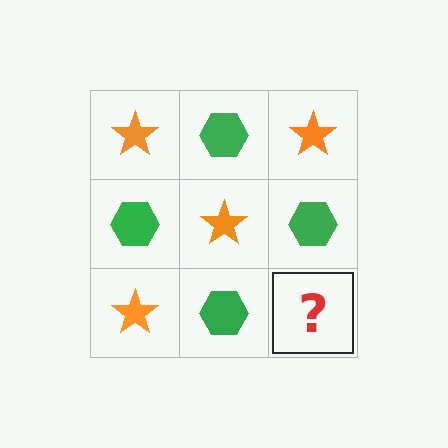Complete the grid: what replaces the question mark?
The question mark should be replaced with an orange star.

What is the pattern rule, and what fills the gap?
The rule is that it alternates orange star and green hexagon in a checkerboard pattern. The gap should be filled with an orange star.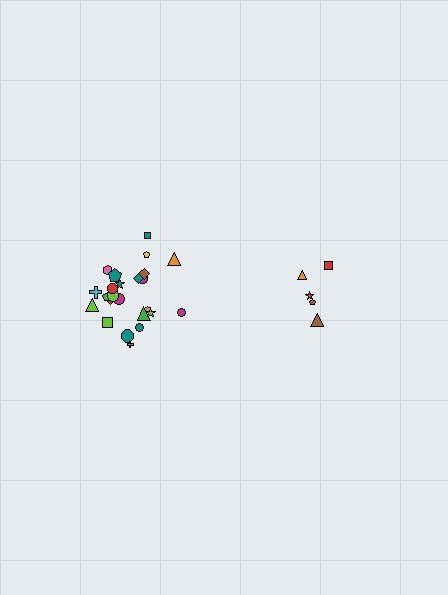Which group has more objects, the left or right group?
The left group.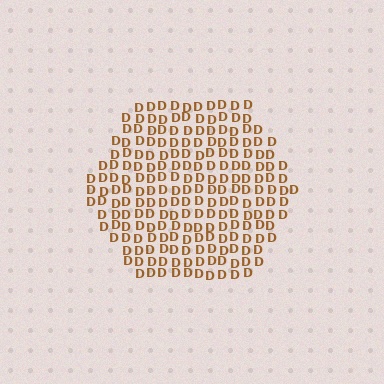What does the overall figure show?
The overall figure shows a hexagon.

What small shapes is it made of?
It is made of small letter D's.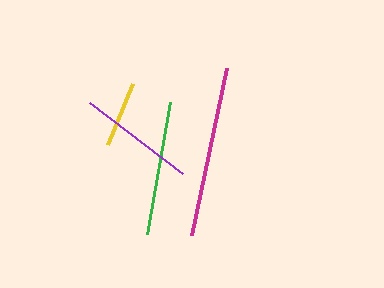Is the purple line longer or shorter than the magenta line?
The magenta line is longer than the purple line.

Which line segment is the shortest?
The yellow line is the shortest at approximately 66 pixels.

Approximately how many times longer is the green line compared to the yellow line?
The green line is approximately 2.0 times the length of the yellow line.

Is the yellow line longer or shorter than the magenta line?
The magenta line is longer than the yellow line.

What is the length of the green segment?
The green segment is approximately 133 pixels long.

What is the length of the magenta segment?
The magenta segment is approximately 171 pixels long.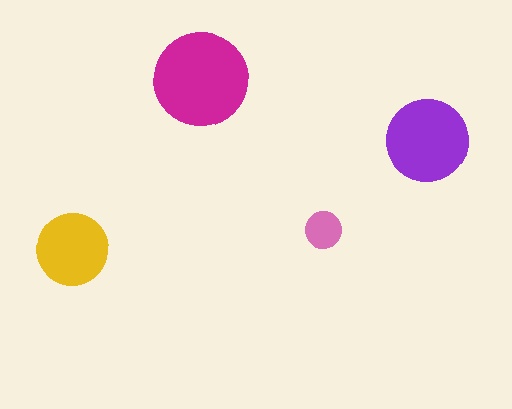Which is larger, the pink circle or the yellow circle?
The yellow one.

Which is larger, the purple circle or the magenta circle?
The magenta one.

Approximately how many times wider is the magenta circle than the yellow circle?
About 1.5 times wider.